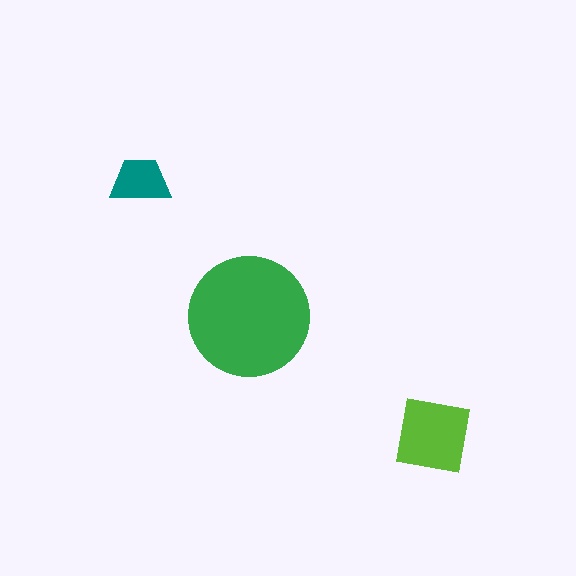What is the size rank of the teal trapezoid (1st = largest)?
3rd.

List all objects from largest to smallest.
The green circle, the lime square, the teal trapezoid.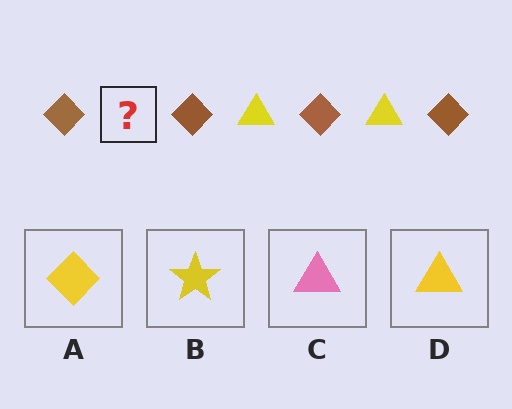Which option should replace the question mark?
Option D.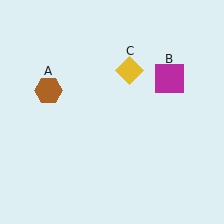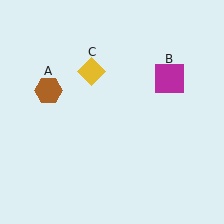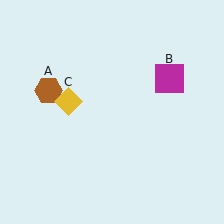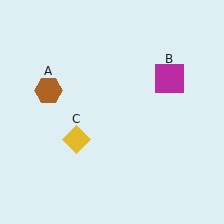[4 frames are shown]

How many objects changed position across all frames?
1 object changed position: yellow diamond (object C).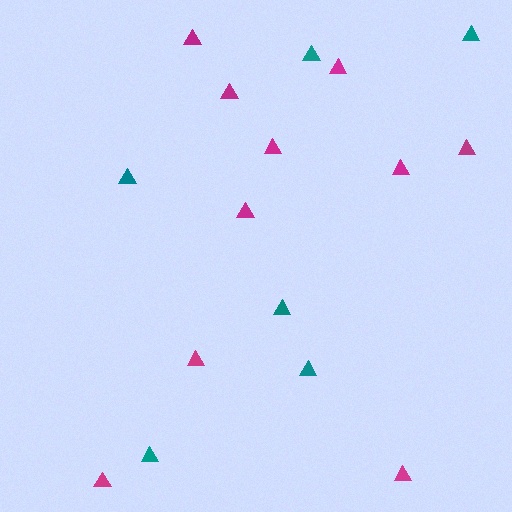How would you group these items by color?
There are 2 groups: one group of teal triangles (6) and one group of magenta triangles (10).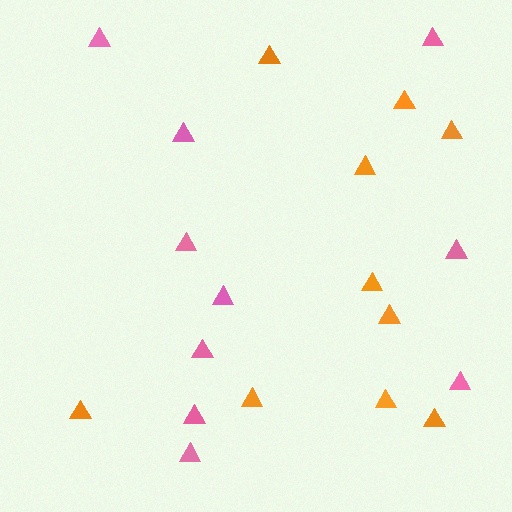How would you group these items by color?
There are 2 groups: one group of orange triangles (10) and one group of pink triangles (10).